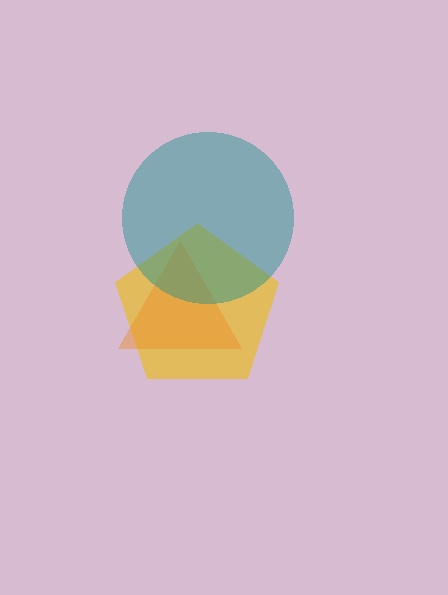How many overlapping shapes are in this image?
There are 3 overlapping shapes in the image.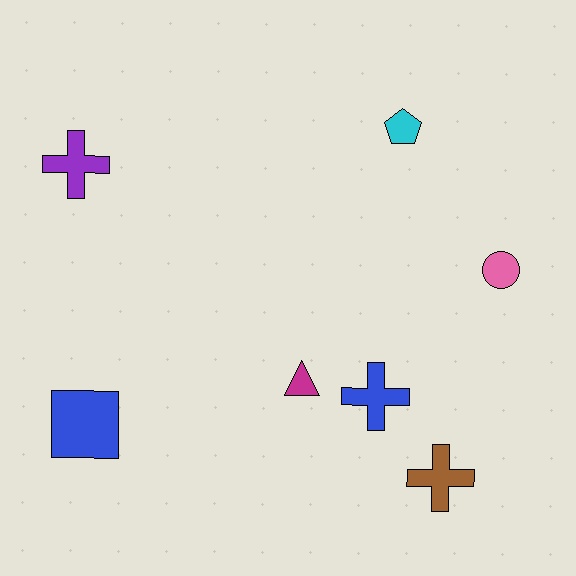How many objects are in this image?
There are 7 objects.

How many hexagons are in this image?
There are no hexagons.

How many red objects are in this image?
There are no red objects.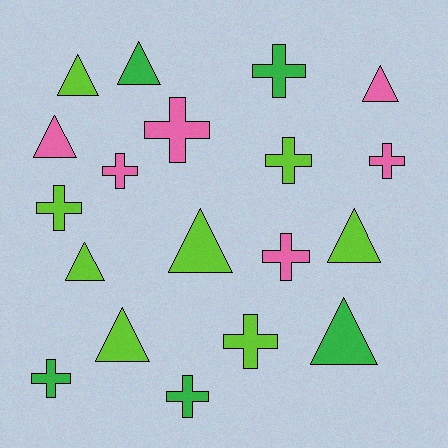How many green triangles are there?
There are 2 green triangles.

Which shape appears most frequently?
Cross, with 10 objects.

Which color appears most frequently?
Lime, with 8 objects.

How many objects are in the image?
There are 19 objects.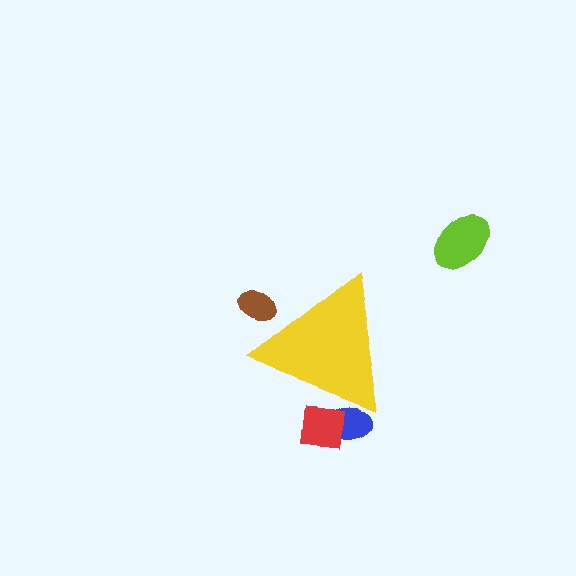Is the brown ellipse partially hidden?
Yes, the brown ellipse is partially hidden behind the yellow triangle.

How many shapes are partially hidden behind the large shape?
3 shapes are partially hidden.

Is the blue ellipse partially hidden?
Yes, the blue ellipse is partially hidden behind the yellow triangle.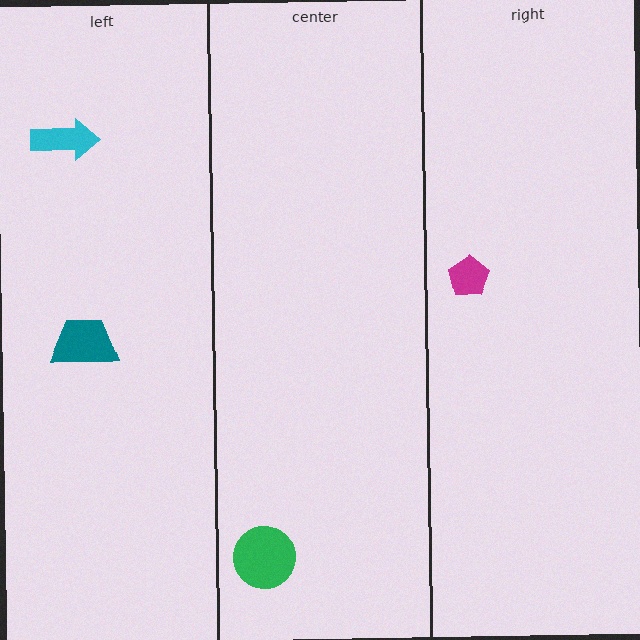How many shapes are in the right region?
1.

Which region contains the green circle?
The center region.